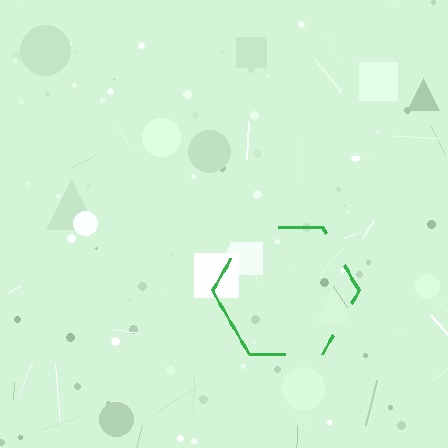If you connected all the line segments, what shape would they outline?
They would outline a hexagon.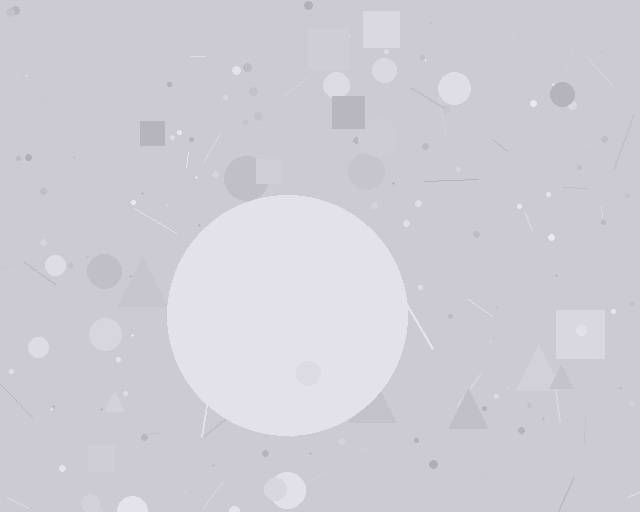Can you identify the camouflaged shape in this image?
The camouflaged shape is a circle.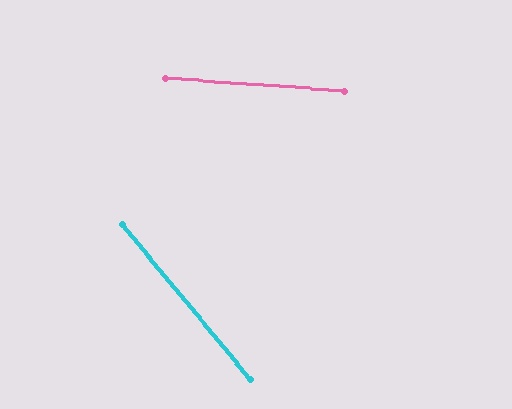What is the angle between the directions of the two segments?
Approximately 46 degrees.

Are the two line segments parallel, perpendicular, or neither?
Neither parallel nor perpendicular — they differ by about 46°.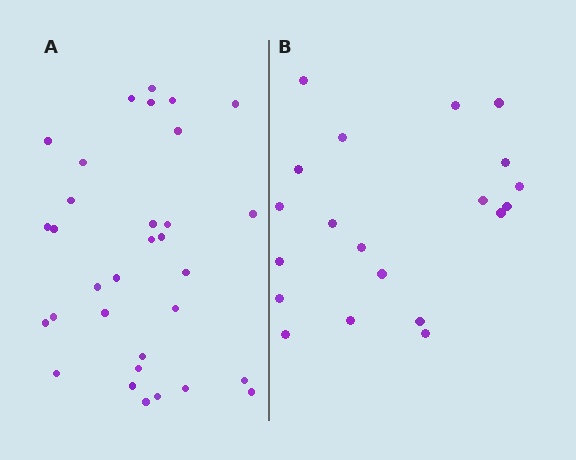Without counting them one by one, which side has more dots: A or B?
Region A (the left region) has more dots.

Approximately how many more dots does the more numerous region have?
Region A has roughly 12 or so more dots than region B.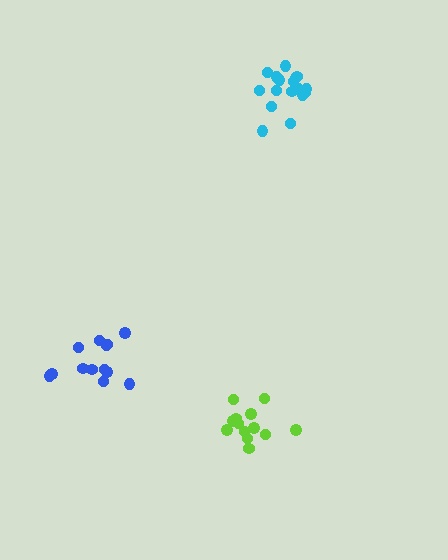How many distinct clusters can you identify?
There are 3 distinct clusters.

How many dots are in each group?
Group 1: 13 dots, Group 2: 13 dots, Group 3: 17 dots (43 total).